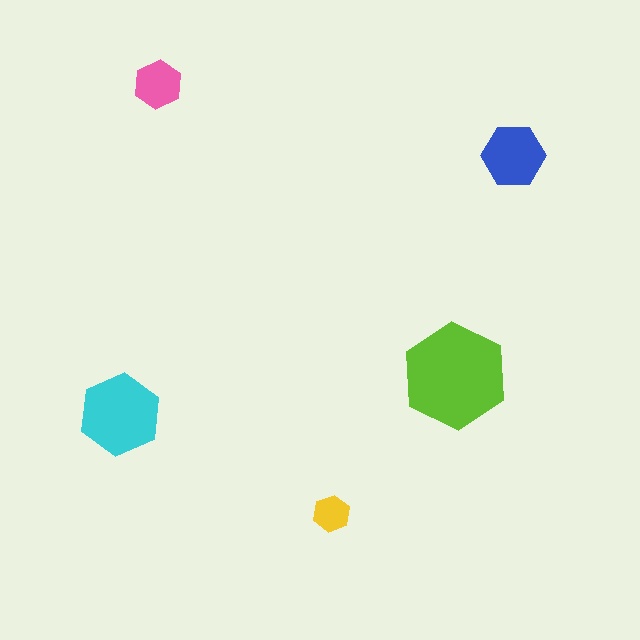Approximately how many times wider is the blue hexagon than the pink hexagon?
About 1.5 times wider.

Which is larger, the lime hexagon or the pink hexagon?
The lime one.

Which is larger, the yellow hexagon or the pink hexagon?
The pink one.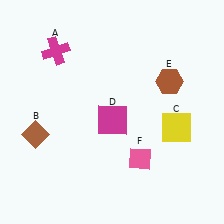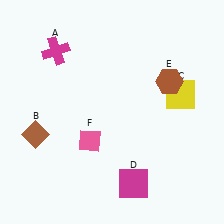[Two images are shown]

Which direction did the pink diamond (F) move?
The pink diamond (F) moved left.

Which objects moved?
The objects that moved are: the yellow square (C), the magenta square (D), the pink diamond (F).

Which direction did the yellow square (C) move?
The yellow square (C) moved up.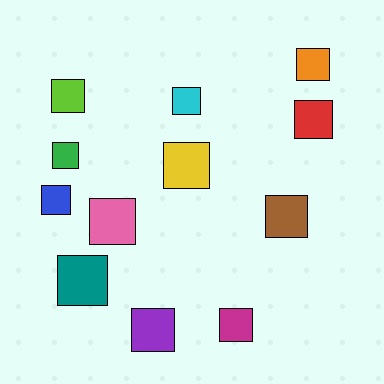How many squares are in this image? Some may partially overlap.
There are 12 squares.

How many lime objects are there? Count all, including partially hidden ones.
There is 1 lime object.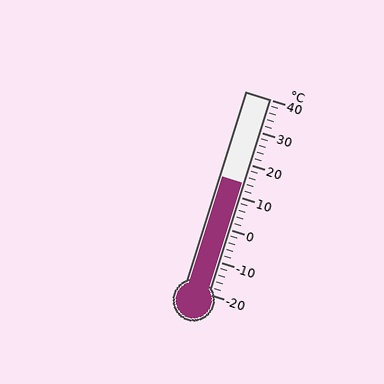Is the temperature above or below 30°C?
The temperature is below 30°C.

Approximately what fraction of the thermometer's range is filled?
The thermometer is filled to approximately 55% of its range.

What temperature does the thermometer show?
The thermometer shows approximately 14°C.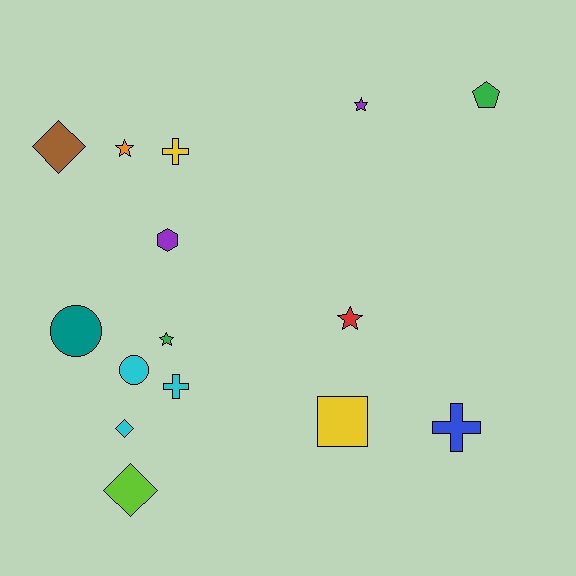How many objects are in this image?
There are 15 objects.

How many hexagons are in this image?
There is 1 hexagon.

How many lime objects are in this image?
There is 1 lime object.